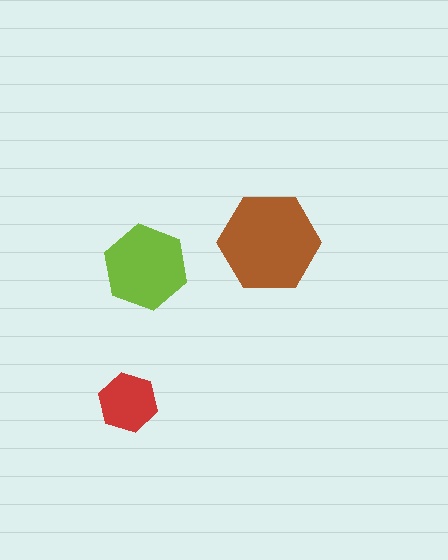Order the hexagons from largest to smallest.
the brown one, the lime one, the red one.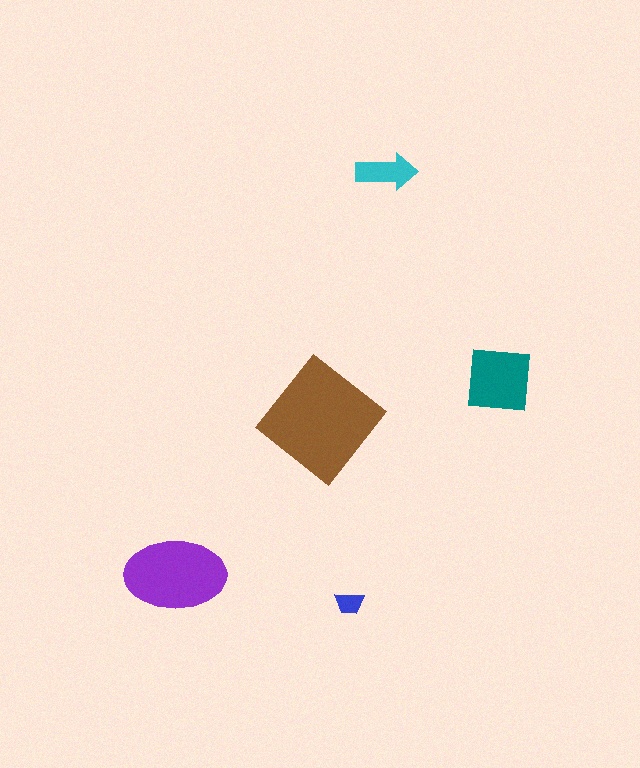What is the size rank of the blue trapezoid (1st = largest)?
5th.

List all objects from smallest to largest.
The blue trapezoid, the cyan arrow, the teal square, the purple ellipse, the brown diamond.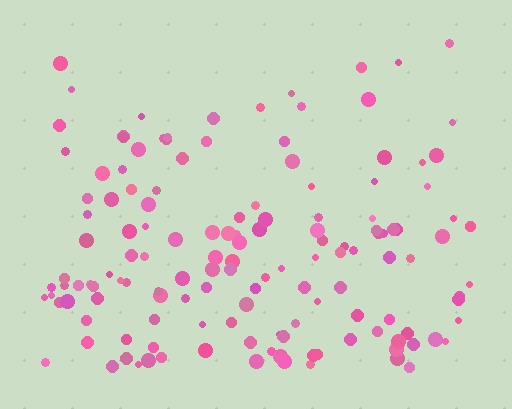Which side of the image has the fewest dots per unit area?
The top.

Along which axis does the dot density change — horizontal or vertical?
Vertical.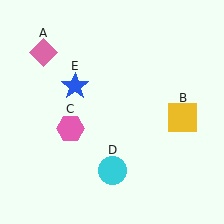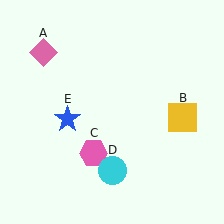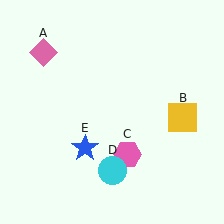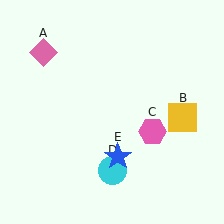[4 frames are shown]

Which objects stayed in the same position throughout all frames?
Pink diamond (object A) and yellow square (object B) and cyan circle (object D) remained stationary.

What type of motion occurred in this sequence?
The pink hexagon (object C), blue star (object E) rotated counterclockwise around the center of the scene.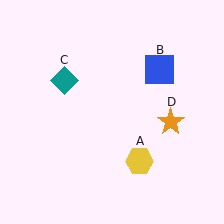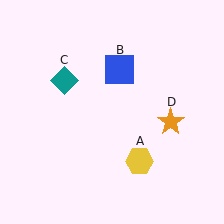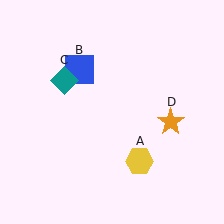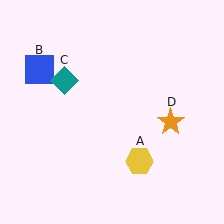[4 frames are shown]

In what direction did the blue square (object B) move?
The blue square (object B) moved left.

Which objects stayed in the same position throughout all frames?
Yellow hexagon (object A) and teal diamond (object C) and orange star (object D) remained stationary.